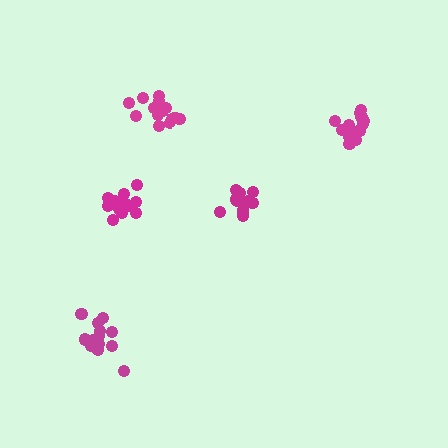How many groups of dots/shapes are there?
There are 5 groups.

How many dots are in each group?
Group 1: 14 dots, Group 2: 14 dots, Group 3: 12 dots, Group 4: 14 dots, Group 5: 11 dots (65 total).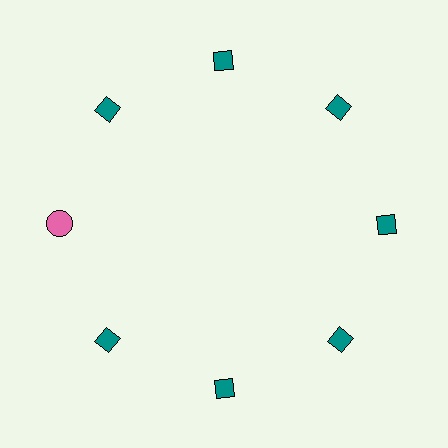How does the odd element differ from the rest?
It differs in both color (pink instead of teal) and shape (circle instead of diamond).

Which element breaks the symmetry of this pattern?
The pink circle at roughly the 9 o'clock position breaks the symmetry. All other shapes are teal diamonds.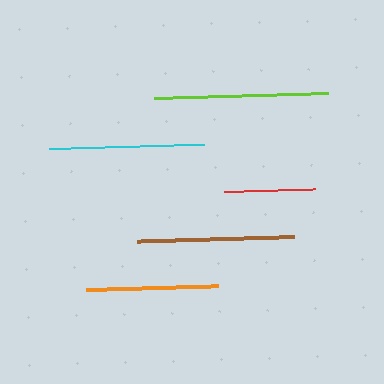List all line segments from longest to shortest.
From longest to shortest: lime, brown, cyan, orange, red.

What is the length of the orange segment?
The orange segment is approximately 132 pixels long.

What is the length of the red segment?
The red segment is approximately 91 pixels long.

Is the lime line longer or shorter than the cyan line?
The lime line is longer than the cyan line.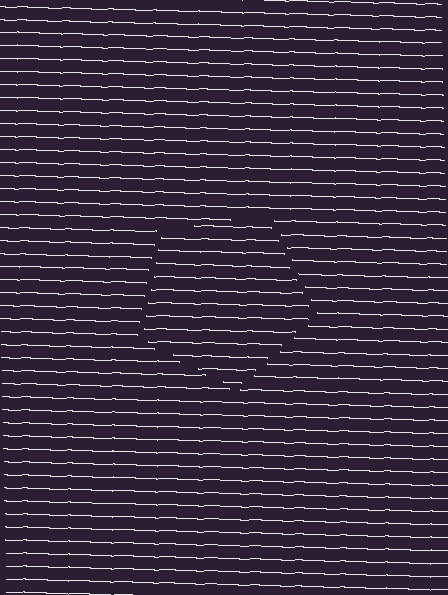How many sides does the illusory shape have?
5 sides — the line-ends trace a pentagon.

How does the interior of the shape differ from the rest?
The interior of the shape contains the same grating, shifted by half a period — the contour is defined by the phase discontinuity where line-ends from the inner and outer gratings abut.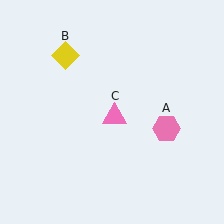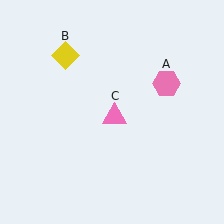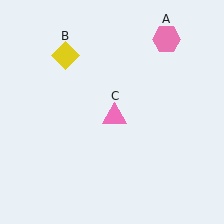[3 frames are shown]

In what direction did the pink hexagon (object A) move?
The pink hexagon (object A) moved up.